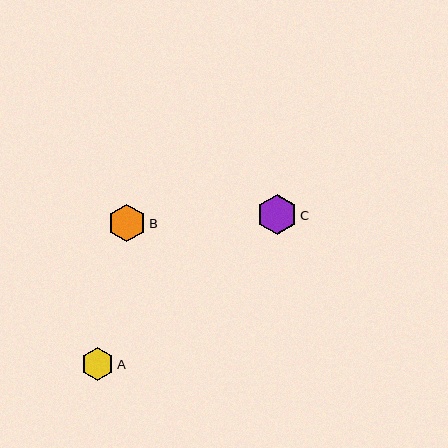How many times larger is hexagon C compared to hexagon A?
Hexagon C is approximately 1.2 times the size of hexagon A.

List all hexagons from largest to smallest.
From largest to smallest: C, B, A.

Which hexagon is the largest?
Hexagon C is the largest with a size of approximately 40 pixels.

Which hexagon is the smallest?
Hexagon A is the smallest with a size of approximately 33 pixels.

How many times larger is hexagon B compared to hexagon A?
Hexagon B is approximately 1.1 times the size of hexagon A.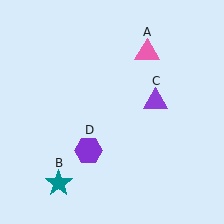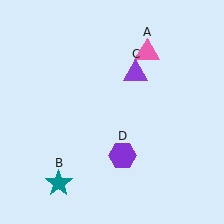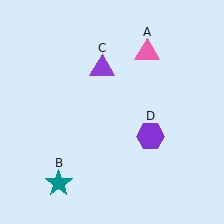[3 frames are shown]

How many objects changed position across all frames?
2 objects changed position: purple triangle (object C), purple hexagon (object D).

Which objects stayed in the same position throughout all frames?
Pink triangle (object A) and teal star (object B) remained stationary.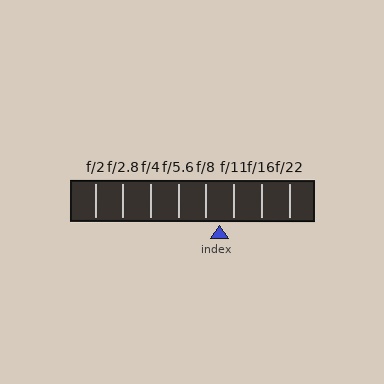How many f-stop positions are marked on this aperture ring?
There are 8 f-stop positions marked.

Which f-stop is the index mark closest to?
The index mark is closest to f/8.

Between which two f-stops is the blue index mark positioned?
The index mark is between f/8 and f/11.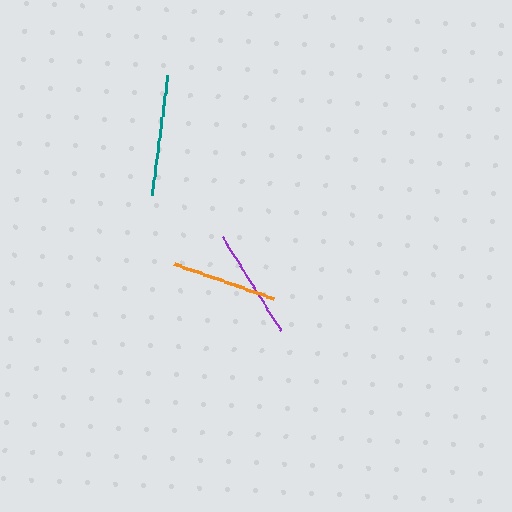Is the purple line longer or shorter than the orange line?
The purple line is longer than the orange line.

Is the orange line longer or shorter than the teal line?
The teal line is longer than the orange line.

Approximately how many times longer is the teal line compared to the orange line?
The teal line is approximately 1.1 times the length of the orange line.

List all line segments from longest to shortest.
From longest to shortest: teal, purple, orange.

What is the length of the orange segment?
The orange segment is approximately 106 pixels long.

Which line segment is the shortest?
The orange line is the shortest at approximately 106 pixels.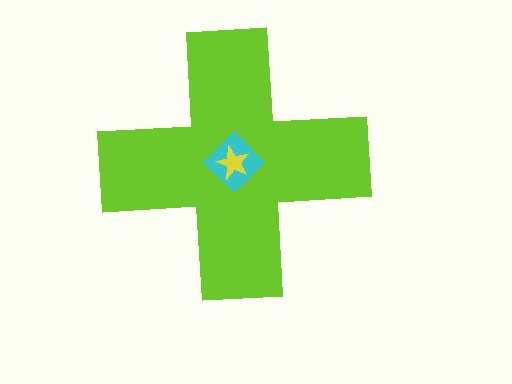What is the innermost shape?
The yellow star.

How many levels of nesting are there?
3.